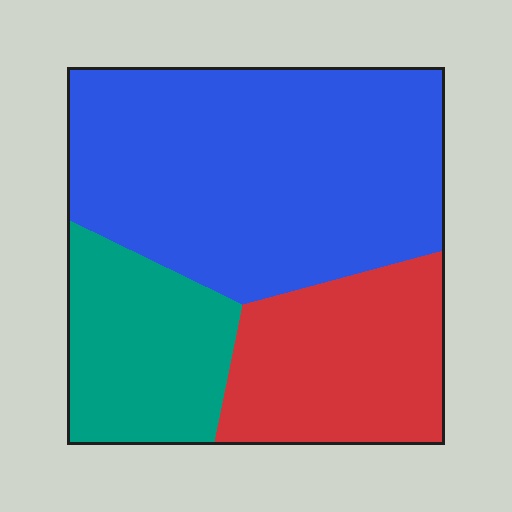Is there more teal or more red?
Red.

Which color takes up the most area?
Blue, at roughly 55%.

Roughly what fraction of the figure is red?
Red takes up about one quarter (1/4) of the figure.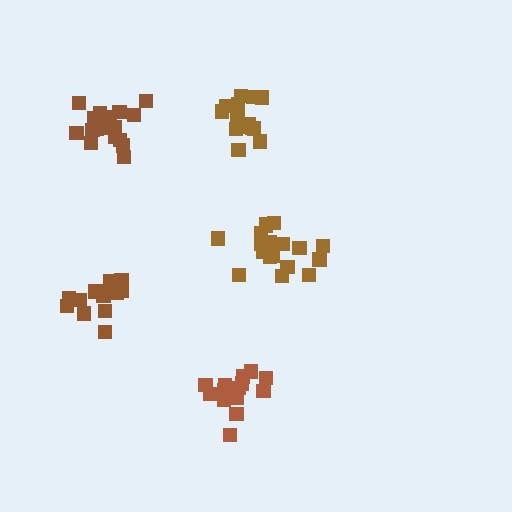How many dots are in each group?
Group 1: 17 dots, Group 2: 12 dots, Group 3: 14 dots, Group 4: 15 dots, Group 5: 18 dots (76 total).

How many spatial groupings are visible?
There are 5 spatial groupings.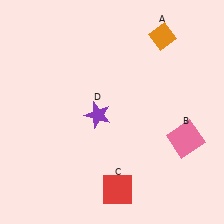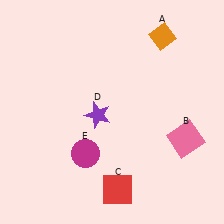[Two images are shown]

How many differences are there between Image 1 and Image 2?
There is 1 difference between the two images.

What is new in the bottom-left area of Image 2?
A magenta circle (E) was added in the bottom-left area of Image 2.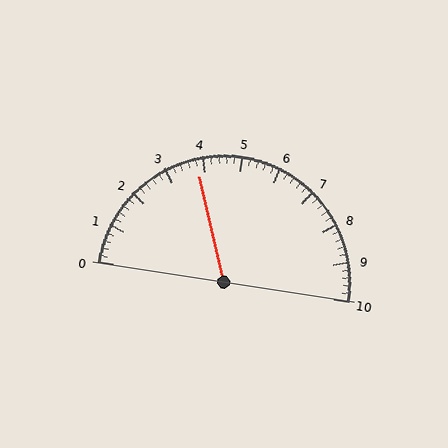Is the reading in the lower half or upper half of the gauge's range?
The reading is in the lower half of the range (0 to 10).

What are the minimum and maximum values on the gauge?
The gauge ranges from 0 to 10.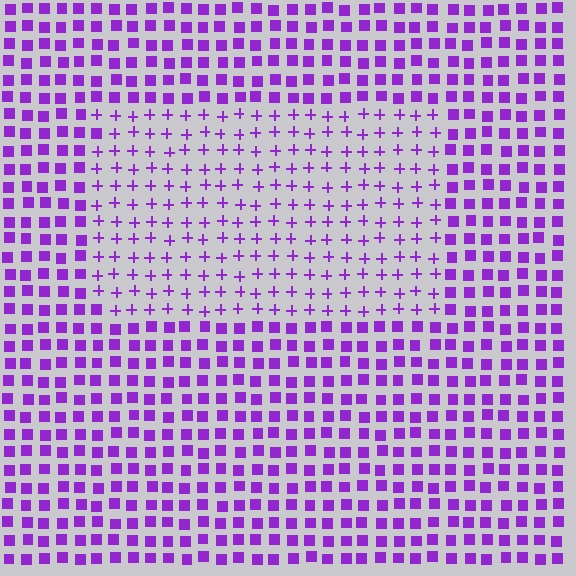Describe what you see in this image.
The image is filled with small purple elements arranged in a uniform grid. A rectangle-shaped region contains plus signs, while the surrounding area contains squares. The boundary is defined purely by the change in element shape.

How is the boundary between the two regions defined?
The boundary is defined by a change in element shape: plus signs inside vs. squares outside. All elements share the same color and spacing.